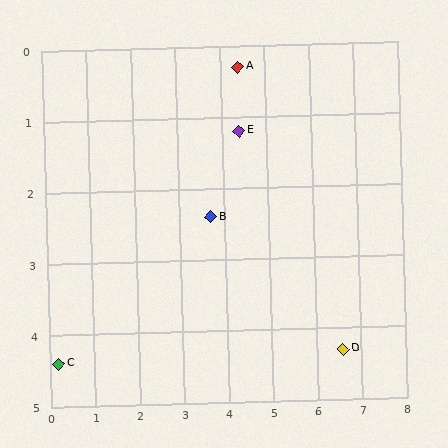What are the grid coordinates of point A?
Point A is at approximately (4.4, 0.3).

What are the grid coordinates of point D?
Point D is at approximately (6.6, 4.3).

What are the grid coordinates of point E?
Point E is at approximately (4.4, 1.2).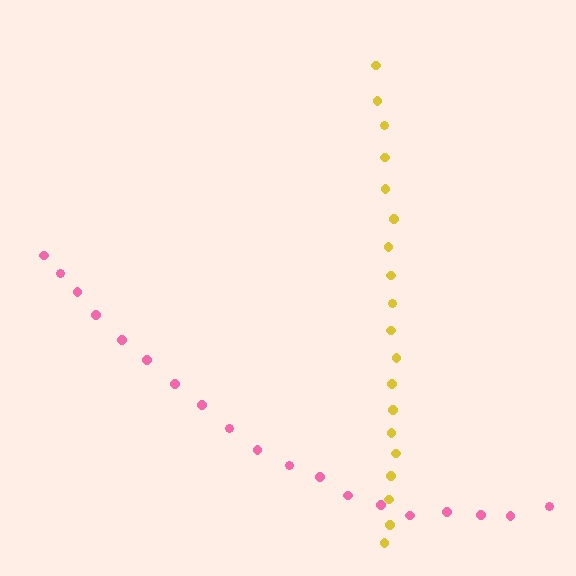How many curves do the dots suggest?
There are 2 distinct paths.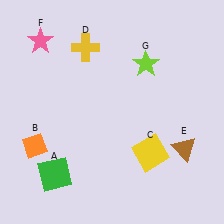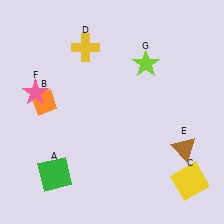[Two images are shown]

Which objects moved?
The objects that moved are: the orange diamond (B), the yellow square (C), the pink star (F).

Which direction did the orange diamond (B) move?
The orange diamond (B) moved up.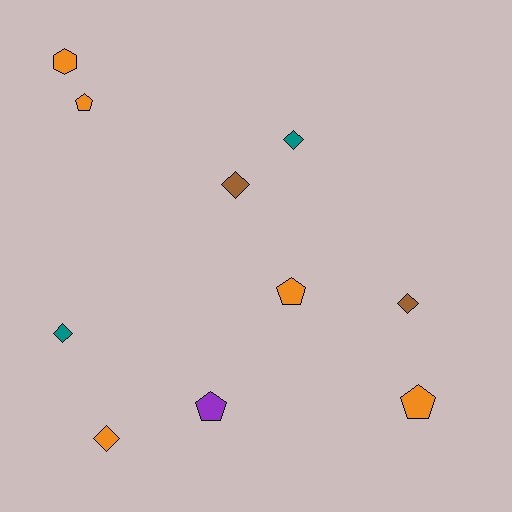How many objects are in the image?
There are 10 objects.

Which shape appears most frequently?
Diamond, with 5 objects.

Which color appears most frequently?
Orange, with 5 objects.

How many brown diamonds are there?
There are 2 brown diamonds.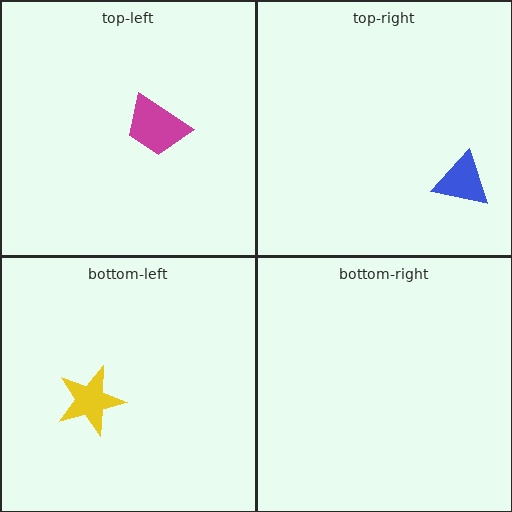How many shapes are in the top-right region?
1.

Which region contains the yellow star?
The bottom-left region.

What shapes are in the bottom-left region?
The yellow star.